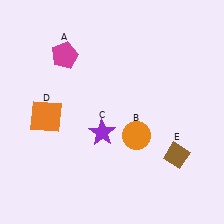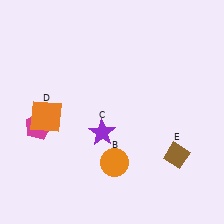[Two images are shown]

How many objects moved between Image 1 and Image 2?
2 objects moved between the two images.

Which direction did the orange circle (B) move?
The orange circle (B) moved down.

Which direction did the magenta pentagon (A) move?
The magenta pentagon (A) moved down.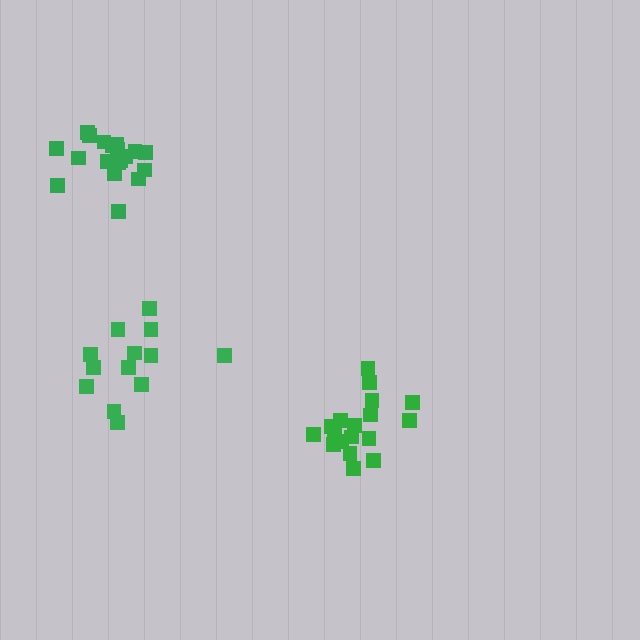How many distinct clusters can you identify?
There are 3 distinct clusters.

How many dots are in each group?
Group 1: 19 dots, Group 2: 18 dots, Group 3: 13 dots (50 total).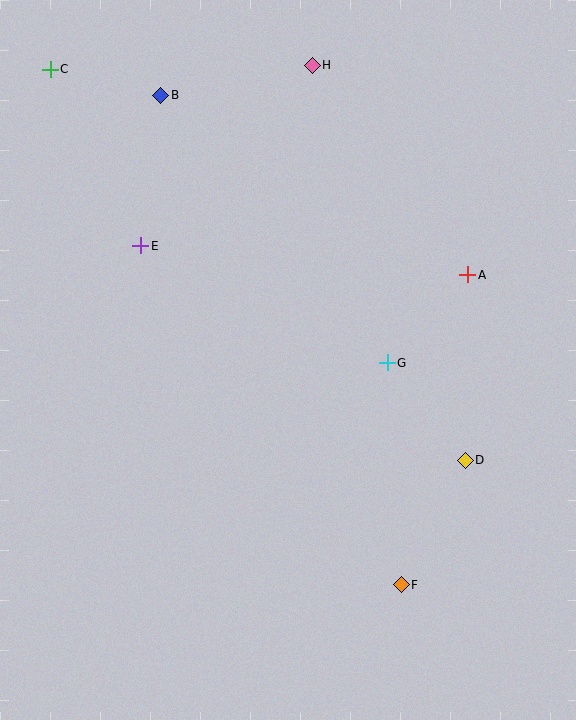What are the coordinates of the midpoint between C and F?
The midpoint between C and F is at (226, 327).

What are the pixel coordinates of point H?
Point H is at (312, 65).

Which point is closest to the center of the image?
Point G at (387, 363) is closest to the center.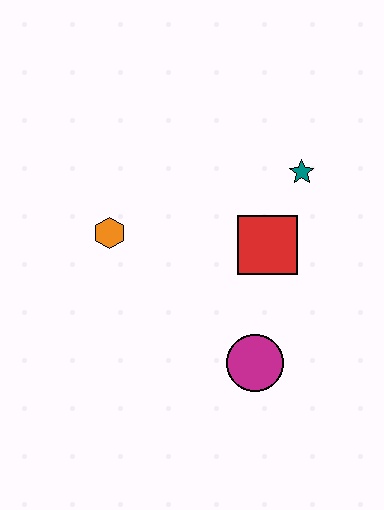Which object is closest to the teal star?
The red square is closest to the teal star.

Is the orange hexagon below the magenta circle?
No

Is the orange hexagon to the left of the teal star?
Yes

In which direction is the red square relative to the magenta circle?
The red square is above the magenta circle.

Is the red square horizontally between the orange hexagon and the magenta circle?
No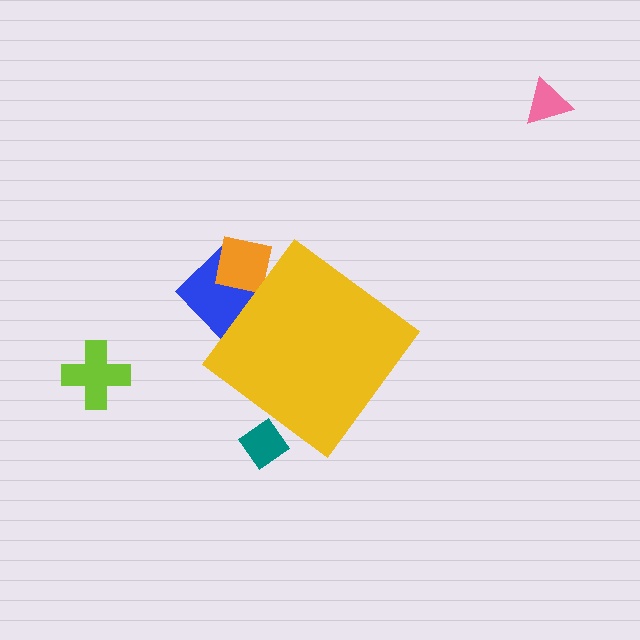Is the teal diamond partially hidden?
Yes, the teal diamond is partially hidden behind the yellow diamond.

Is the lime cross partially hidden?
No, the lime cross is fully visible.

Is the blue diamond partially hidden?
Yes, the blue diamond is partially hidden behind the yellow diamond.